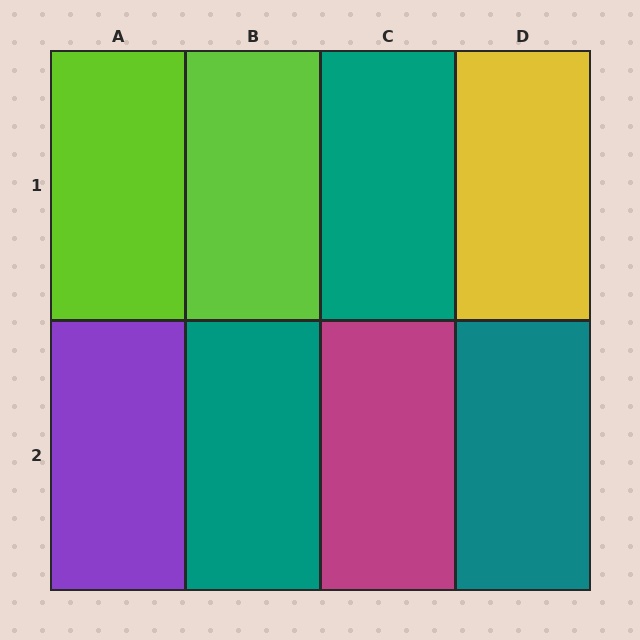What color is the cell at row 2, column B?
Teal.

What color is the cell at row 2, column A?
Purple.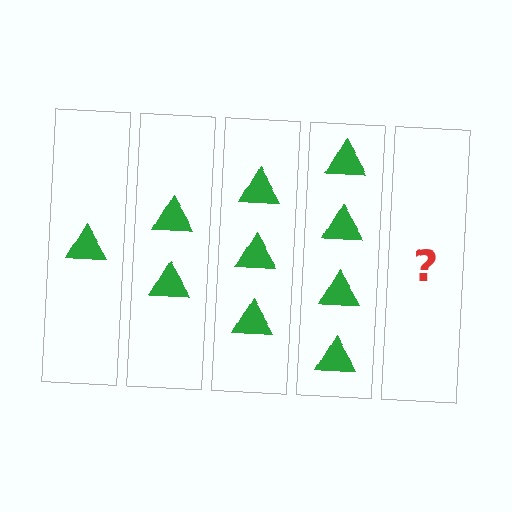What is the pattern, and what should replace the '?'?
The pattern is that each step adds one more triangle. The '?' should be 5 triangles.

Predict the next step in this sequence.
The next step is 5 triangles.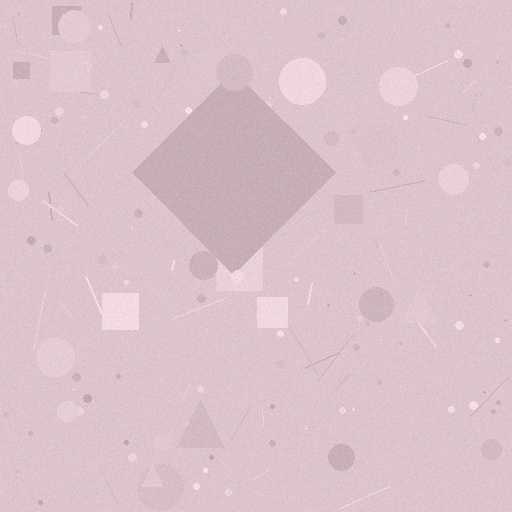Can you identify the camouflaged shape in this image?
The camouflaged shape is a diamond.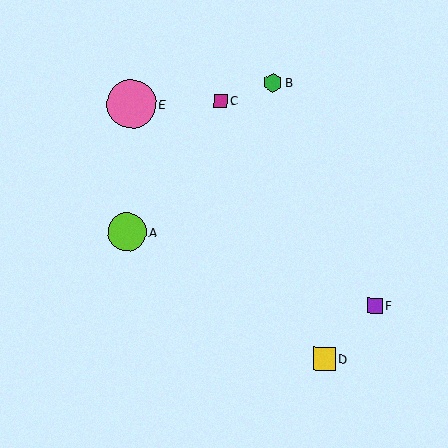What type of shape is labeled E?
Shape E is a pink circle.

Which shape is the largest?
The pink circle (labeled E) is the largest.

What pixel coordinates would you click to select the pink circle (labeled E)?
Click at (131, 104) to select the pink circle E.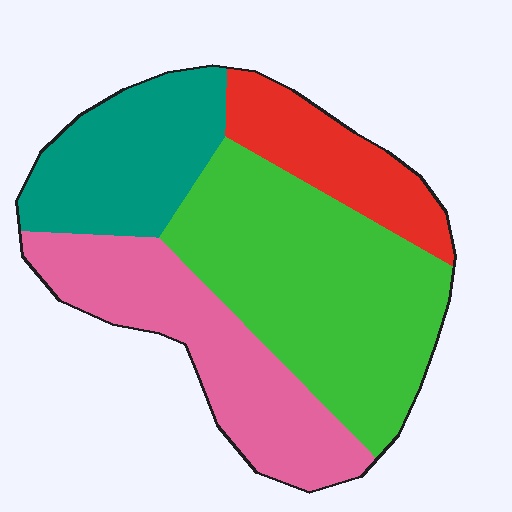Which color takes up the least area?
Red, at roughly 15%.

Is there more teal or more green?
Green.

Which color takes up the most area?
Green, at roughly 40%.